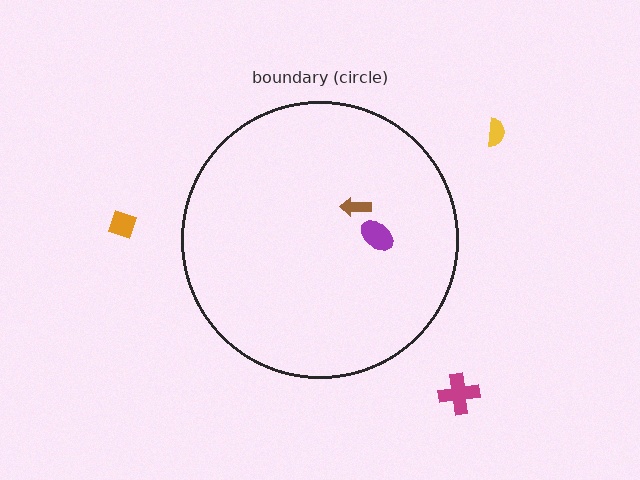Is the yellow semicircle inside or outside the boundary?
Outside.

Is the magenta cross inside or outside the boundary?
Outside.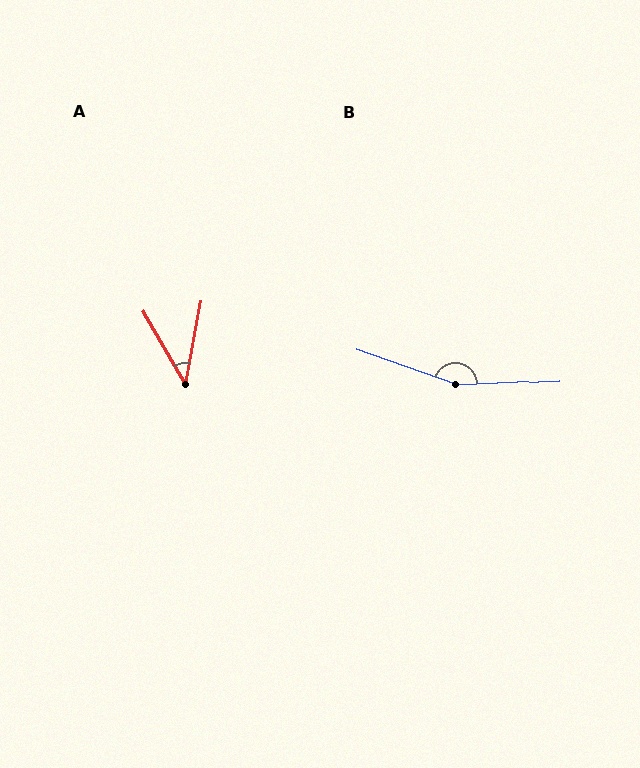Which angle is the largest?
B, at approximately 158 degrees.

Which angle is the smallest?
A, at approximately 40 degrees.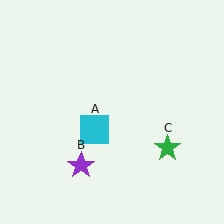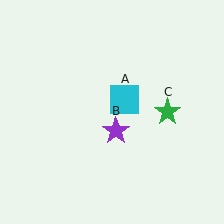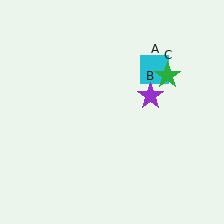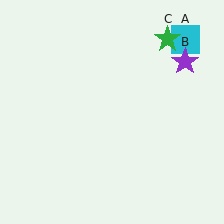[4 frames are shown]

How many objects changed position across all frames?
3 objects changed position: cyan square (object A), purple star (object B), green star (object C).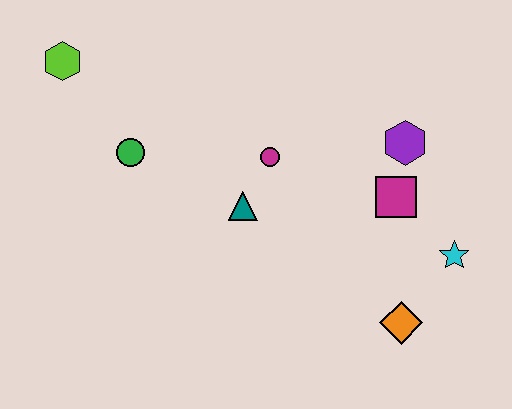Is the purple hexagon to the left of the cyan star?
Yes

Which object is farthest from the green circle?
The cyan star is farthest from the green circle.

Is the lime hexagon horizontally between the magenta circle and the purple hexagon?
No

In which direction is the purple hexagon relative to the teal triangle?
The purple hexagon is to the right of the teal triangle.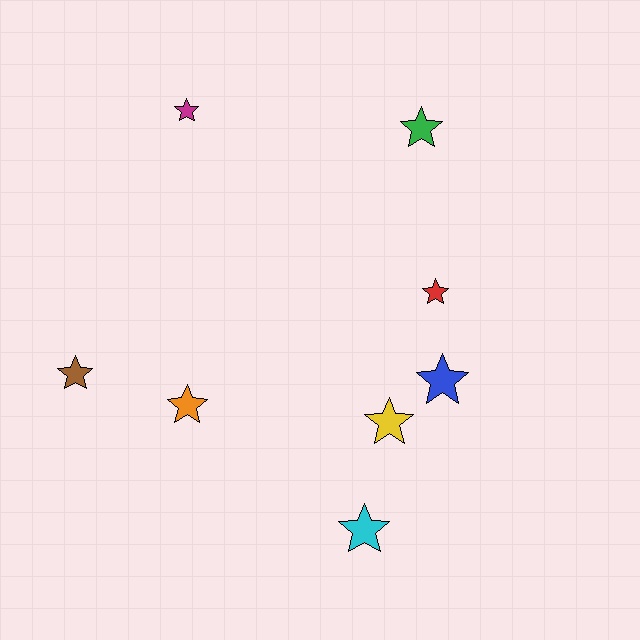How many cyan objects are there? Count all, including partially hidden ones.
There is 1 cyan object.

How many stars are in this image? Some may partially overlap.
There are 8 stars.